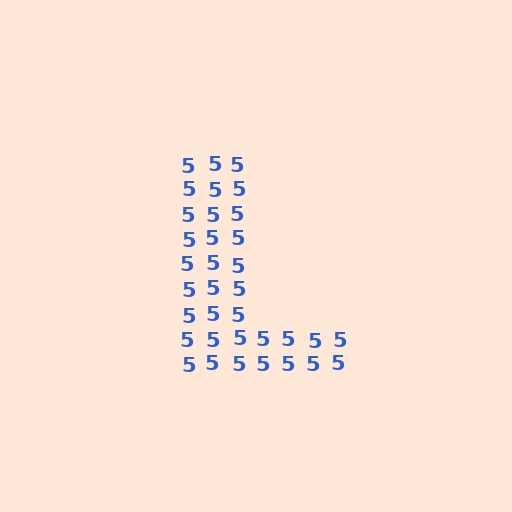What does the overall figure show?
The overall figure shows the letter L.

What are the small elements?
The small elements are digit 5's.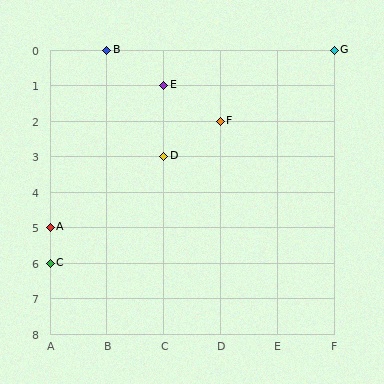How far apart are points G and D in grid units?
Points G and D are 3 columns and 3 rows apart (about 4.2 grid units diagonally).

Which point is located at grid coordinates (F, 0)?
Point G is at (F, 0).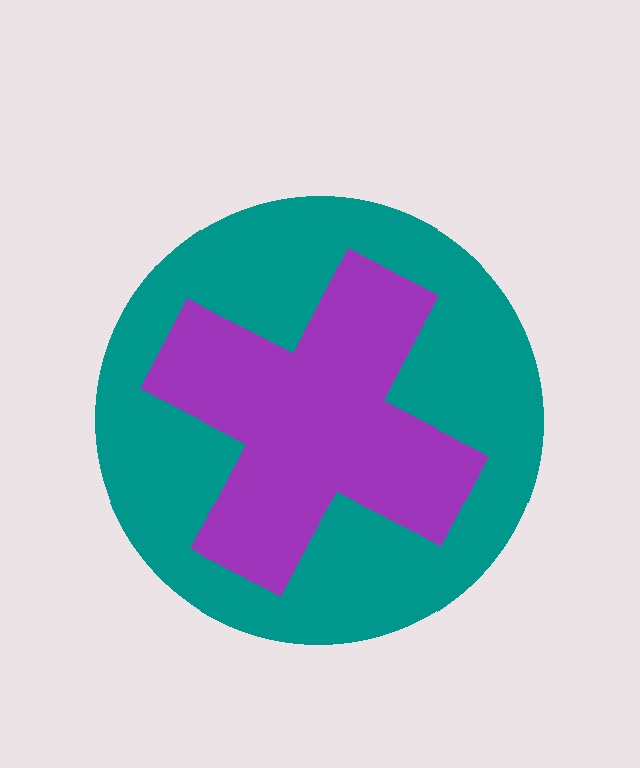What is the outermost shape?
The teal circle.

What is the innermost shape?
The purple cross.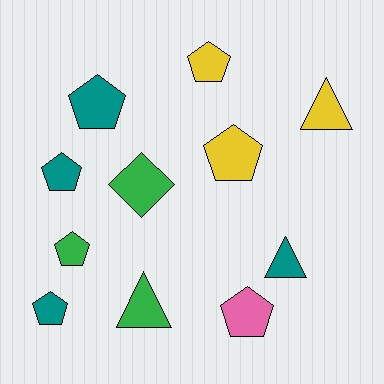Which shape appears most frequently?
Pentagon, with 7 objects.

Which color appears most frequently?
Teal, with 4 objects.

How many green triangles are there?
There is 1 green triangle.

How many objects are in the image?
There are 11 objects.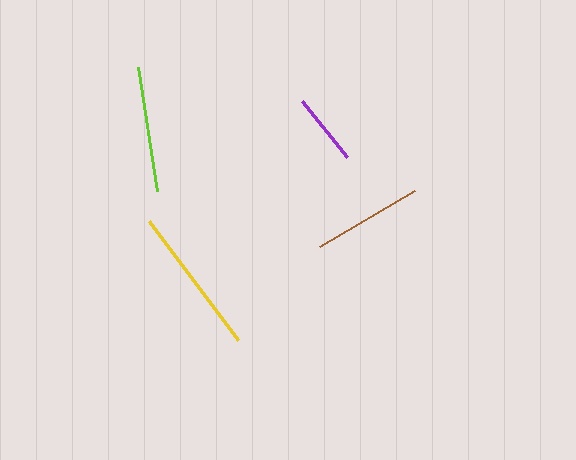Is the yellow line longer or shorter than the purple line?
The yellow line is longer than the purple line.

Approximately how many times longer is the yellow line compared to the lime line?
The yellow line is approximately 1.2 times the length of the lime line.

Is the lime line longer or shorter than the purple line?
The lime line is longer than the purple line.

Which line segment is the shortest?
The purple line is the shortest at approximately 72 pixels.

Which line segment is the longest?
The yellow line is the longest at approximately 148 pixels.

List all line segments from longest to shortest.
From longest to shortest: yellow, lime, brown, purple.